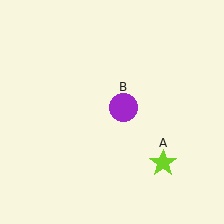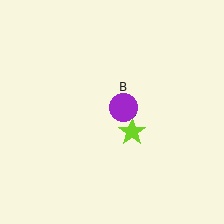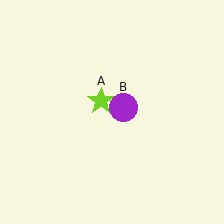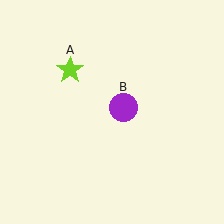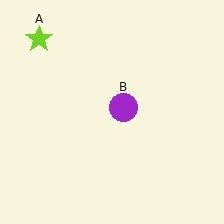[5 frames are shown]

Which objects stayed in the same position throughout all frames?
Purple circle (object B) remained stationary.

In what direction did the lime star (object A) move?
The lime star (object A) moved up and to the left.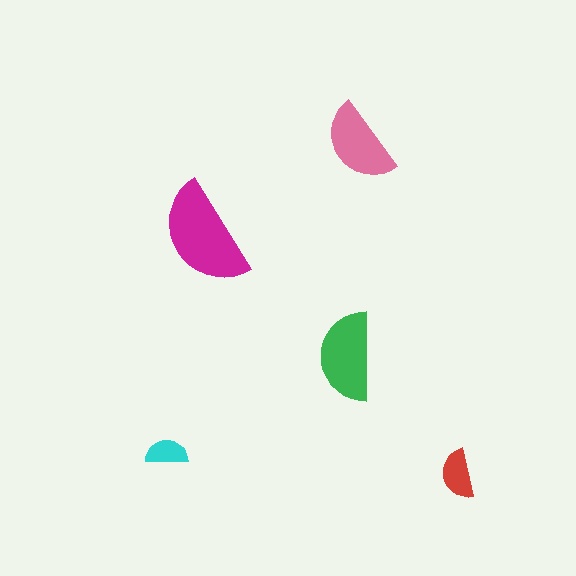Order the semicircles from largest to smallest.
the magenta one, the green one, the pink one, the red one, the cyan one.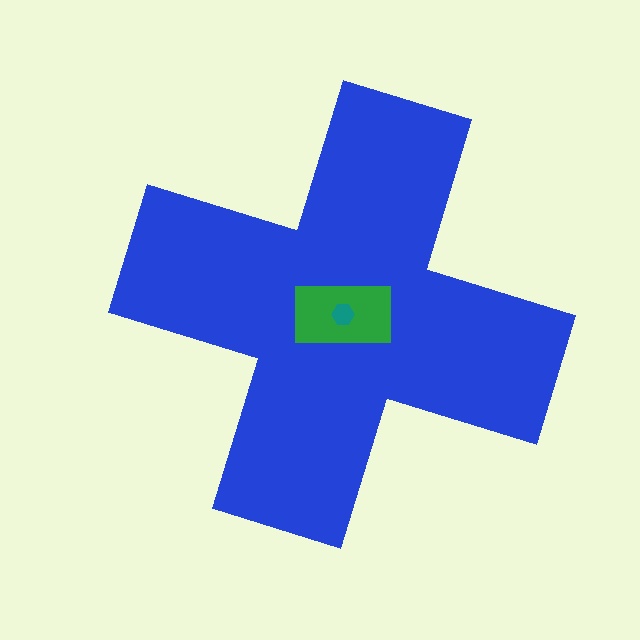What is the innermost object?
The teal hexagon.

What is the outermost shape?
The blue cross.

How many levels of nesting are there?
3.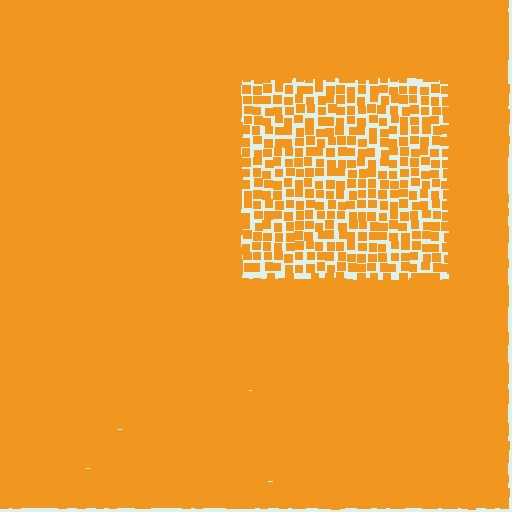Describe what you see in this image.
The image contains small orange elements arranged at two different densities. A rectangle-shaped region is visible where the elements are less densely packed than the surrounding area.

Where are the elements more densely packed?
The elements are more densely packed outside the rectangle boundary.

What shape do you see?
I see a rectangle.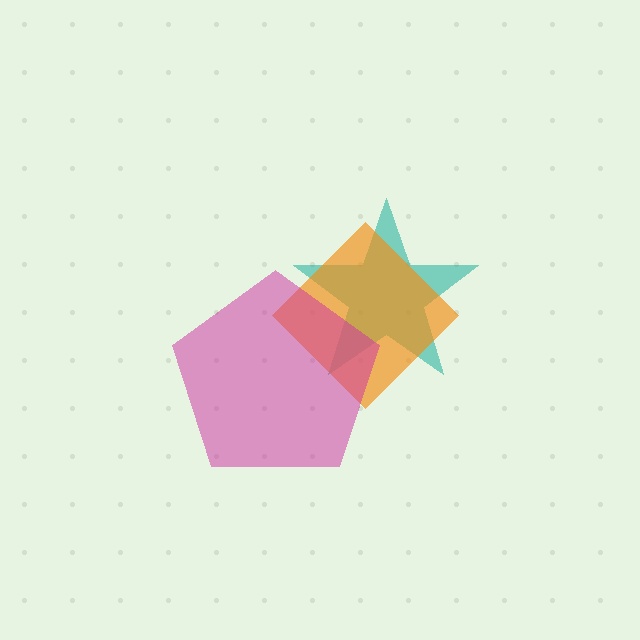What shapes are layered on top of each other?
The layered shapes are: a teal star, an orange diamond, a magenta pentagon.